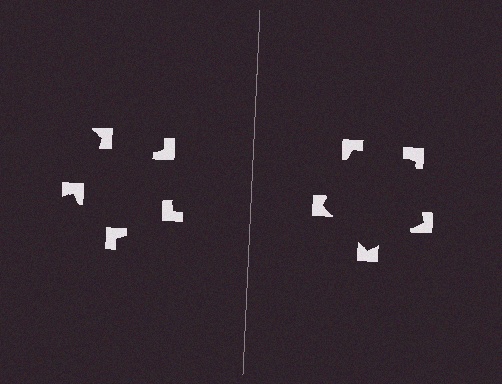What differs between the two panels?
The notched squares are positioned identically on both sides; only the wedge orientations differ. On the right they align to a pentagon; on the left they are misaligned.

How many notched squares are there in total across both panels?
10 — 5 on each side.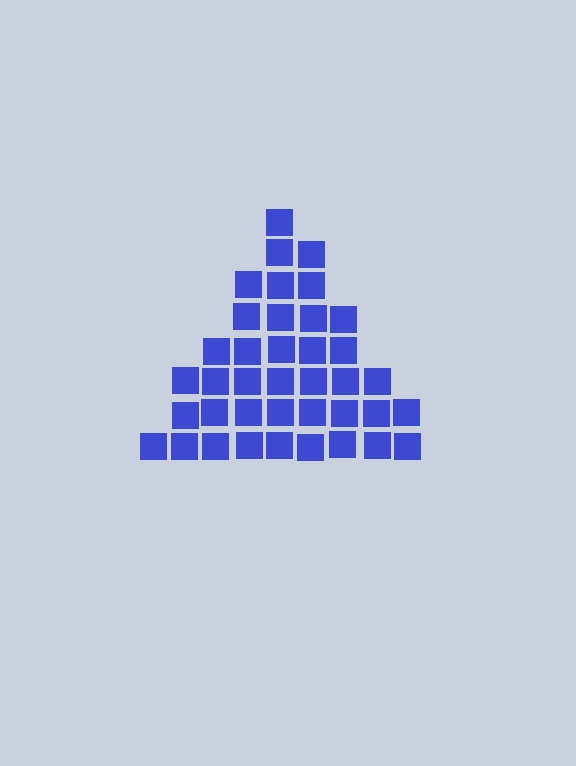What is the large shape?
The large shape is a triangle.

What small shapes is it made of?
It is made of small squares.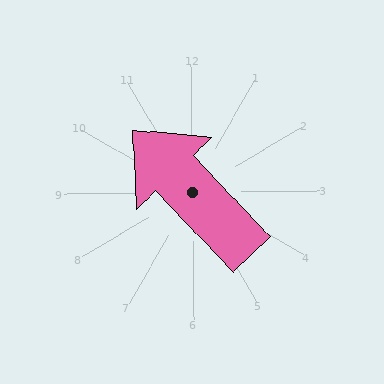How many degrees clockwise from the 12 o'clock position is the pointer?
Approximately 317 degrees.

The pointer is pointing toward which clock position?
Roughly 11 o'clock.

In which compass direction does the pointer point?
Northwest.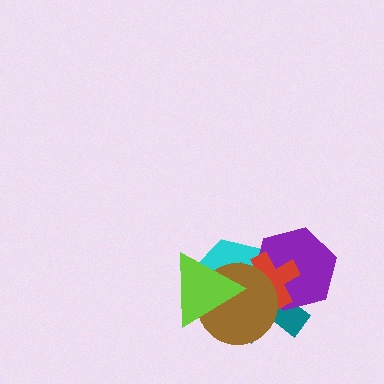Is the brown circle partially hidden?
Yes, it is partially covered by another shape.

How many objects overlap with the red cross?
4 objects overlap with the red cross.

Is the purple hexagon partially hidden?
Yes, it is partially covered by another shape.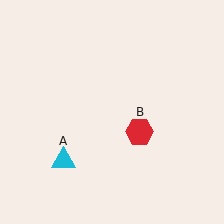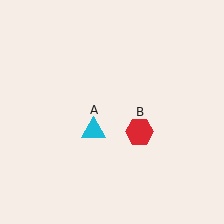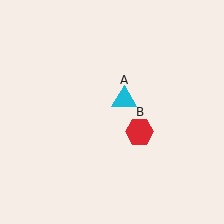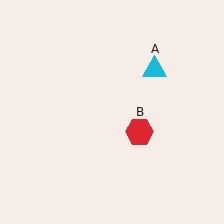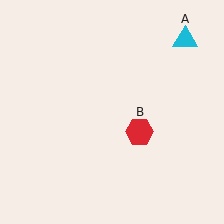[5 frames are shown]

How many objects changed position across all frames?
1 object changed position: cyan triangle (object A).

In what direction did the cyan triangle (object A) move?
The cyan triangle (object A) moved up and to the right.